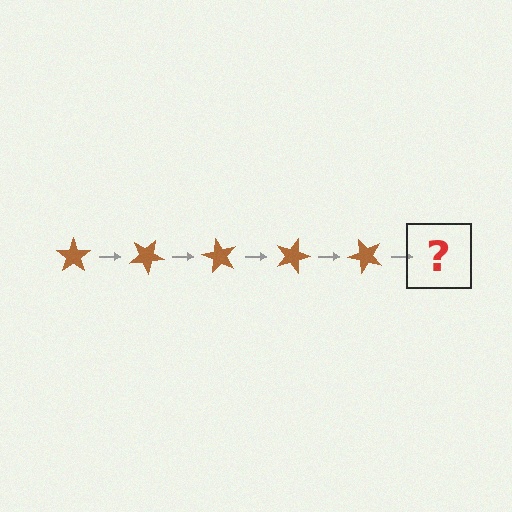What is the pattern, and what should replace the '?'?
The pattern is that the star rotates 30 degrees each step. The '?' should be a brown star rotated 150 degrees.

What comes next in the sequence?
The next element should be a brown star rotated 150 degrees.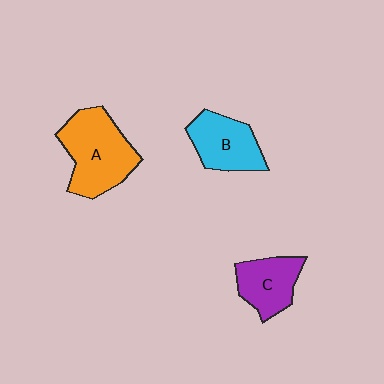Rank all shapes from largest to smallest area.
From largest to smallest: A (orange), B (cyan), C (purple).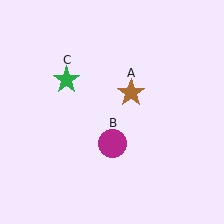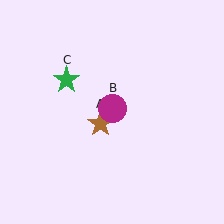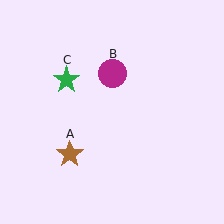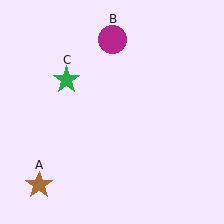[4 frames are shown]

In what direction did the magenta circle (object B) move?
The magenta circle (object B) moved up.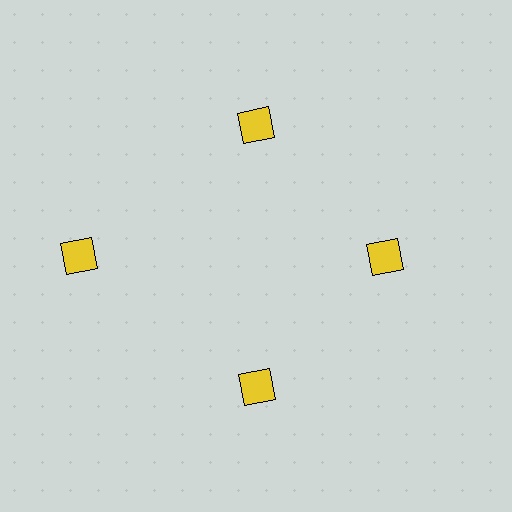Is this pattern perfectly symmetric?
No. The 4 yellow diamonds are arranged in a ring, but one element near the 9 o'clock position is pushed outward from the center, breaking the 4-fold rotational symmetry.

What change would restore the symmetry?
The symmetry would be restored by moving it inward, back onto the ring so that all 4 diamonds sit at equal angles and equal distance from the center.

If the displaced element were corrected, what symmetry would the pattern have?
It would have 4-fold rotational symmetry — the pattern would map onto itself every 90 degrees.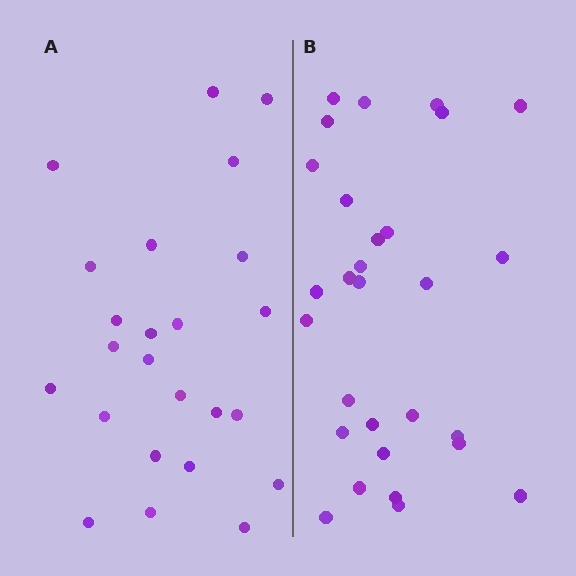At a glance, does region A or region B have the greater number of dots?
Region B (the right region) has more dots.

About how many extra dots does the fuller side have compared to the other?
Region B has about 5 more dots than region A.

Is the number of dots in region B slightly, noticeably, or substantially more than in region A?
Region B has only slightly more — the two regions are fairly close. The ratio is roughly 1.2 to 1.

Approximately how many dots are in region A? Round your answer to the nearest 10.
About 20 dots. (The exact count is 24, which rounds to 20.)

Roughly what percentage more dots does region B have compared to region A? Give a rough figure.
About 20% more.